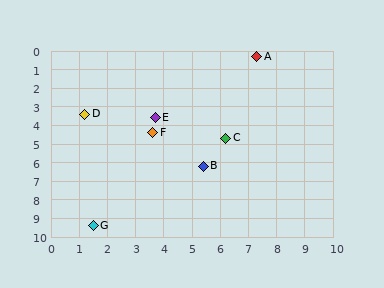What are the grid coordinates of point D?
Point D is at approximately (1.2, 3.4).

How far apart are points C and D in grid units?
Points C and D are about 5.2 grid units apart.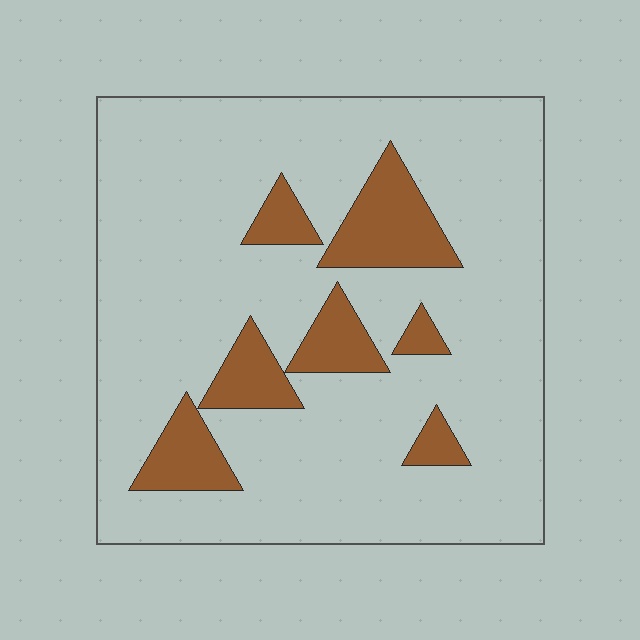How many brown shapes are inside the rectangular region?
7.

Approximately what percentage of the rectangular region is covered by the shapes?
Approximately 15%.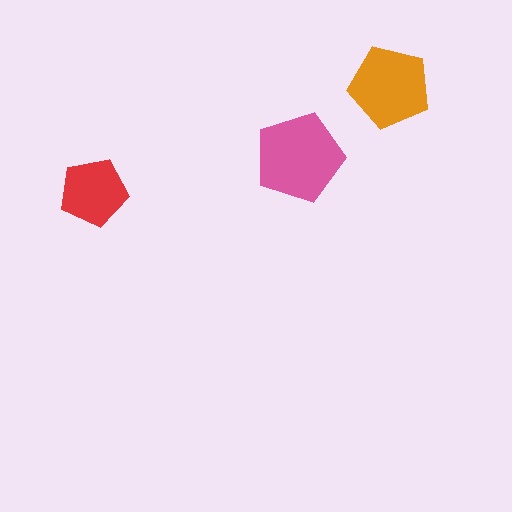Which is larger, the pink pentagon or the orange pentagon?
The pink one.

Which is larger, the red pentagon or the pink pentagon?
The pink one.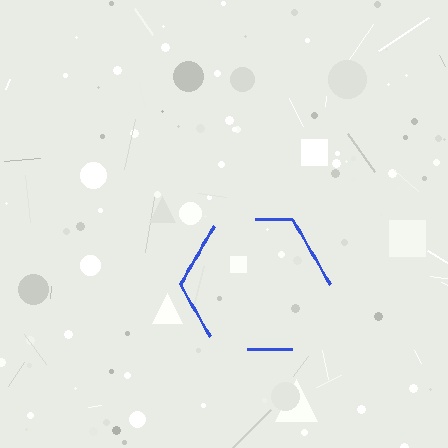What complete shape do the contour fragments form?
The contour fragments form a hexagon.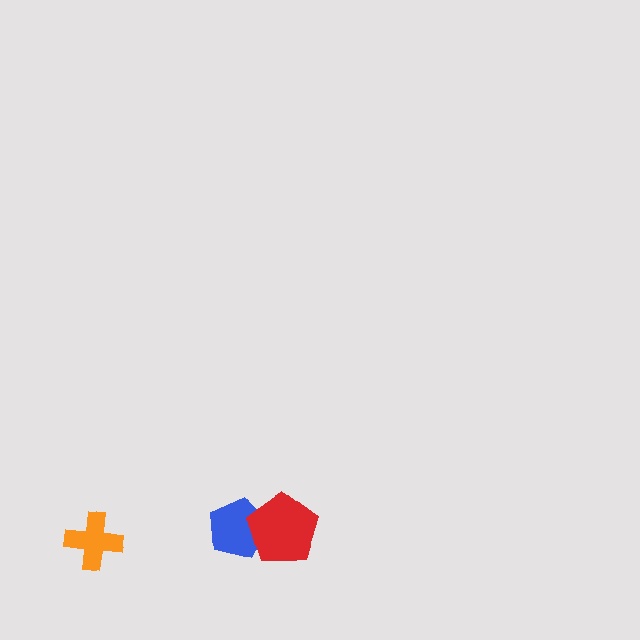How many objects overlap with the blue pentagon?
1 object overlaps with the blue pentagon.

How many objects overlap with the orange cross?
0 objects overlap with the orange cross.